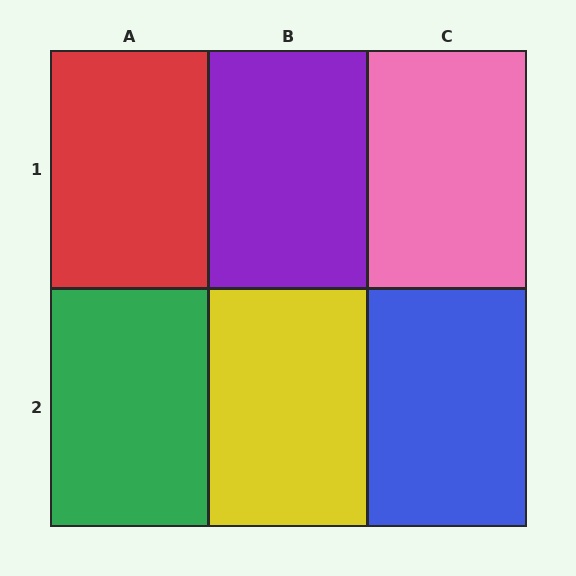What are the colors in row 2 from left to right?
Green, yellow, blue.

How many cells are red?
1 cell is red.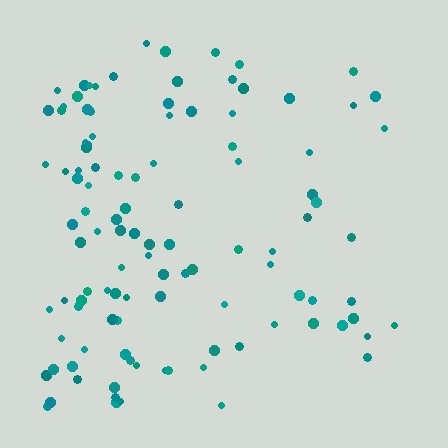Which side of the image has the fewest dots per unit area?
The right.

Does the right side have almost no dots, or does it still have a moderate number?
Still a moderate number, just noticeably fewer than the left.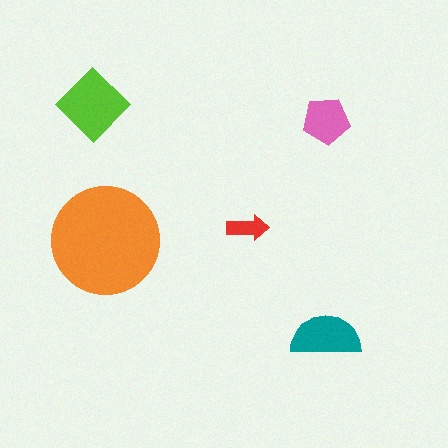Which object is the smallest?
The red arrow.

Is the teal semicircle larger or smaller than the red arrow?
Larger.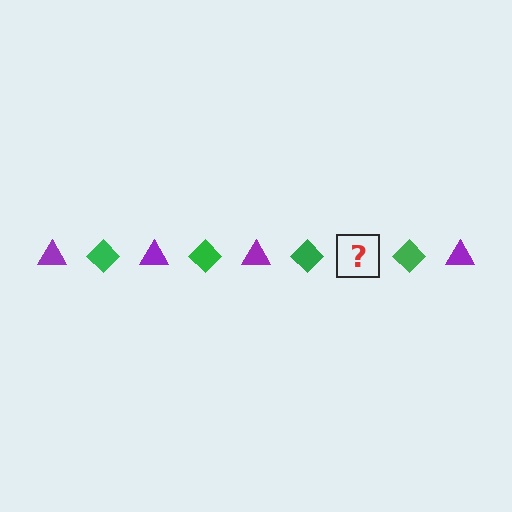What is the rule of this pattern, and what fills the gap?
The rule is that the pattern alternates between purple triangle and green diamond. The gap should be filled with a purple triangle.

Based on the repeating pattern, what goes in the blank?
The blank should be a purple triangle.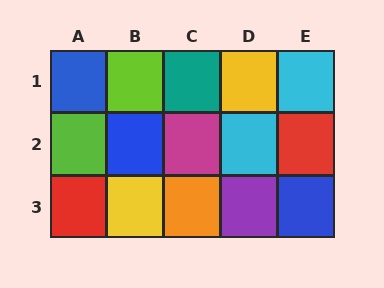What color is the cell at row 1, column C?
Teal.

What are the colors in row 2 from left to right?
Lime, blue, magenta, cyan, red.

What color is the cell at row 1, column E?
Cyan.